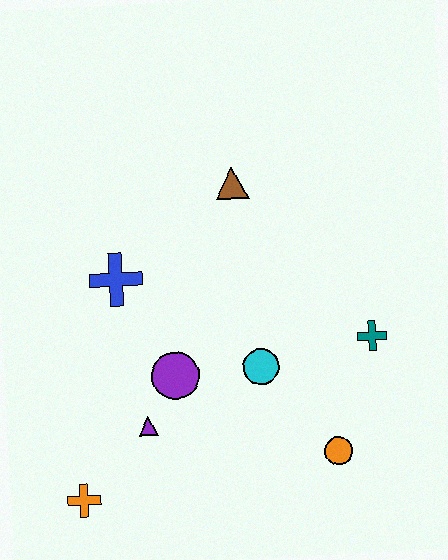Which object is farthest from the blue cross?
The orange circle is farthest from the blue cross.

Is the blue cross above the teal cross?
Yes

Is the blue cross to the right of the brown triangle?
No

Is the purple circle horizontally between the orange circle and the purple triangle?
Yes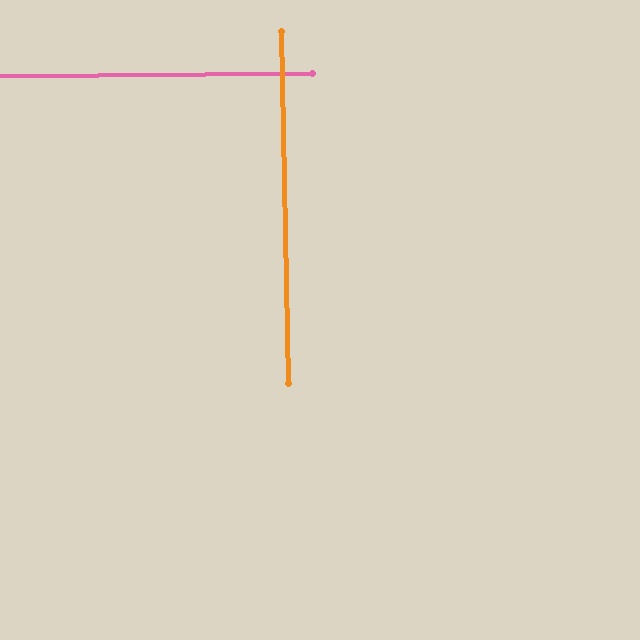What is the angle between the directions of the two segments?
Approximately 89 degrees.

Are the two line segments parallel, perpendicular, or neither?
Perpendicular — they meet at approximately 89°.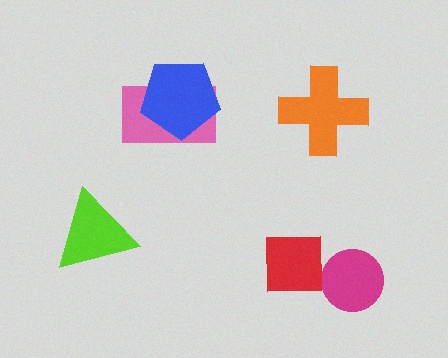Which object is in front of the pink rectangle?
The blue pentagon is in front of the pink rectangle.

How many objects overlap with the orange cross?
0 objects overlap with the orange cross.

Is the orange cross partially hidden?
No, no other shape covers it.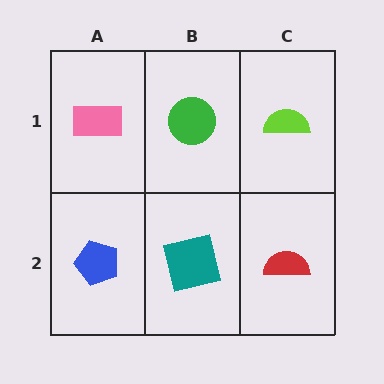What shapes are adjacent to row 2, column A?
A pink rectangle (row 1, column A), a teal square (row 2, column B).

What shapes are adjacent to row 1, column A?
A blue pentagon (row 2, column A), a green circle (row 1, column B).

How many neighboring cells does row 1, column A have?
2.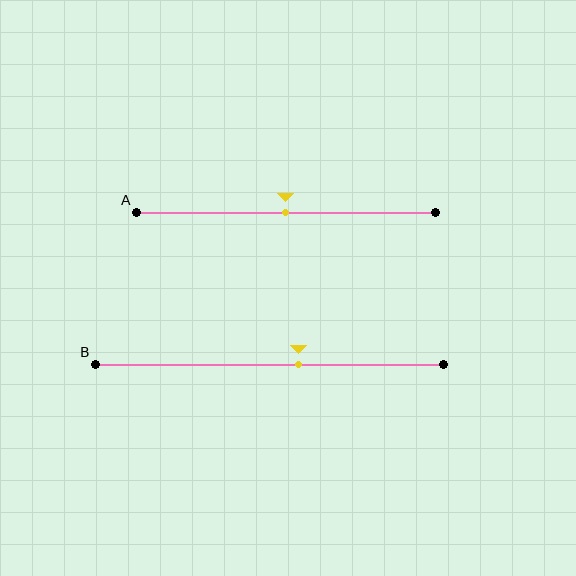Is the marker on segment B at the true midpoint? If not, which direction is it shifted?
No, the marker on segment B is shifted to the right by about 8% of the segment length.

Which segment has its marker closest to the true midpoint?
Segment A has its marker closest to the true midpoint.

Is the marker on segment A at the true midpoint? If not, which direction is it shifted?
Yes, the marker on segment A is at the true midpoint.